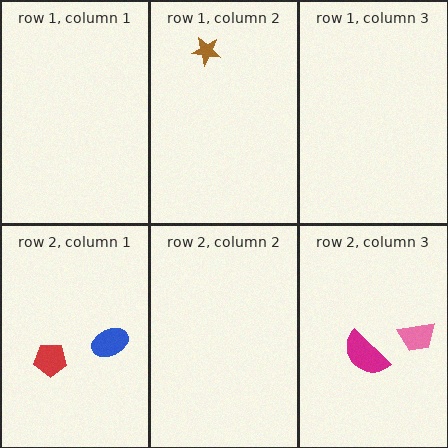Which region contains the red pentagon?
The row 2, column 1 region.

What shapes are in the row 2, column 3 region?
The magenta semicircle, the pink trapezoid.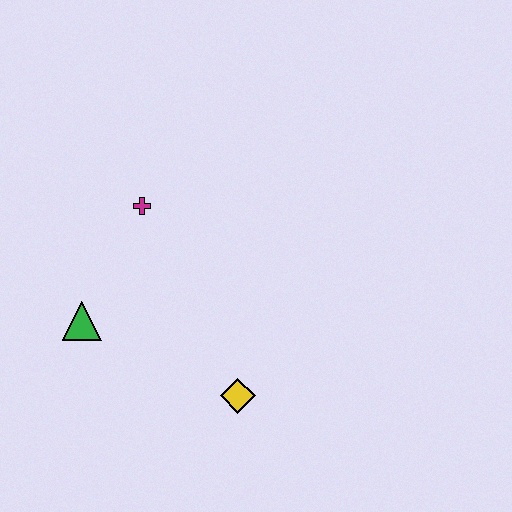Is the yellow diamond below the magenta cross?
Yes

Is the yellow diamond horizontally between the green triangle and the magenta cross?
No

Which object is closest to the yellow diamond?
The green triangle is closest to the yellow diamond.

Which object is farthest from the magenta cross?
The yellow diamond is farthest from the magenta cross.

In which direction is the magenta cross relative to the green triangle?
The magenta cross is above the green triangle.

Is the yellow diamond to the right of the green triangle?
Yes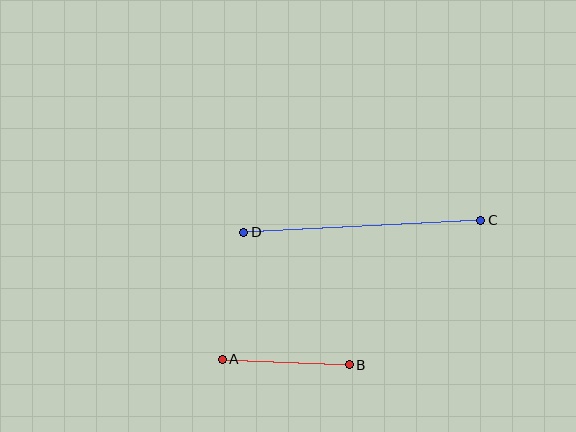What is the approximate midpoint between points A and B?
The midpoint is at approximately (286, 362) pixels.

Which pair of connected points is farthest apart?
Points C and D are farthest apart.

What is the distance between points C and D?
The distance is approximately 237 pixels.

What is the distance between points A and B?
The distance is approximately 127 pixels.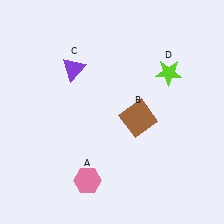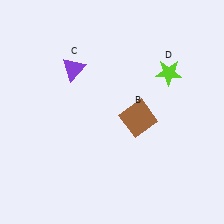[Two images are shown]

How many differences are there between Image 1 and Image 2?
There is 1 difference between the two images.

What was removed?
The pink hexagon (A) was removed in Image 2.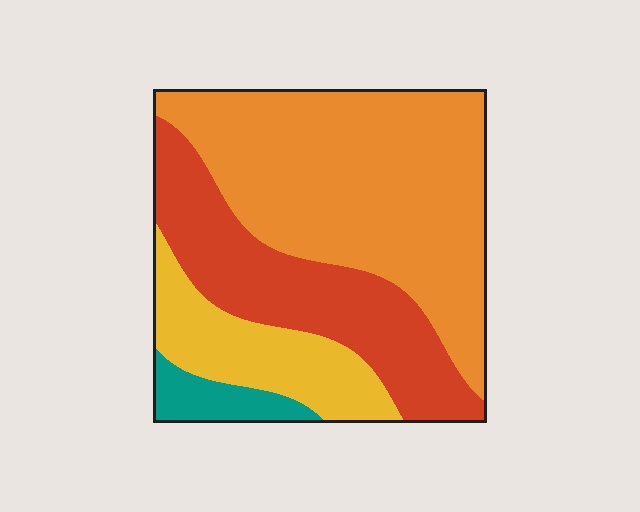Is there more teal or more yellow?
Yellow.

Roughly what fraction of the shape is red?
Red takes up about one quarter (1/4) of the shape.